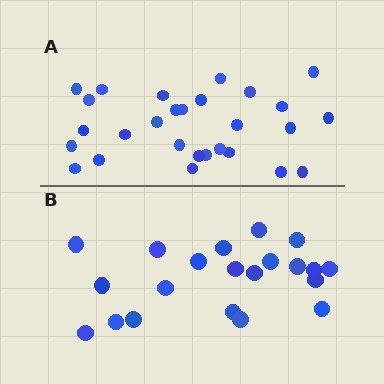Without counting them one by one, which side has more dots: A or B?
Region A (the top region) has more dots.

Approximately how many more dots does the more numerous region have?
Region A has roughly 8 or so more dots than region B.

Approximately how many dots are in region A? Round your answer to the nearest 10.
About 30 dots. (The exact count is 28, which rounds to 30.)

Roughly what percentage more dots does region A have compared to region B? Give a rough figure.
About 35% more.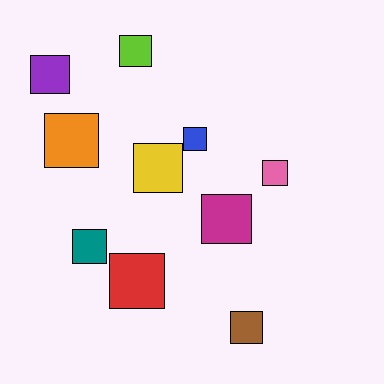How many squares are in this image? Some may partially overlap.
There are 10 squares.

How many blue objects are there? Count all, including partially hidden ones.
There is 1 blue object.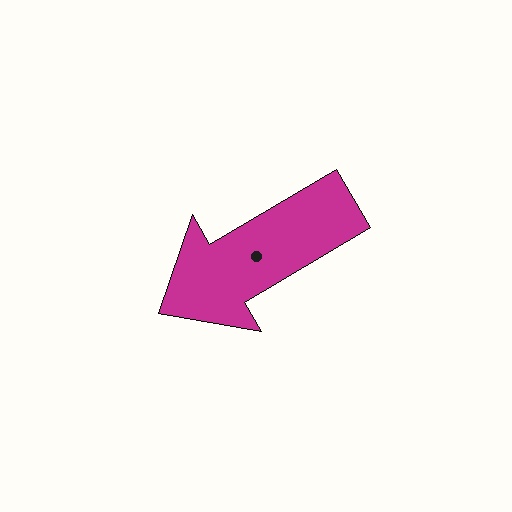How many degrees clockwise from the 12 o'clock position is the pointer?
Approximately 239 degrees.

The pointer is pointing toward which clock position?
Roughly 8 o'clock.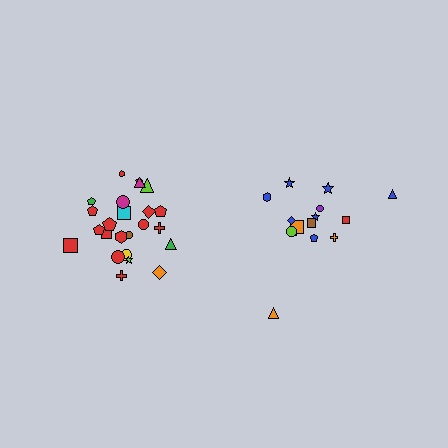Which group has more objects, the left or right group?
The left group.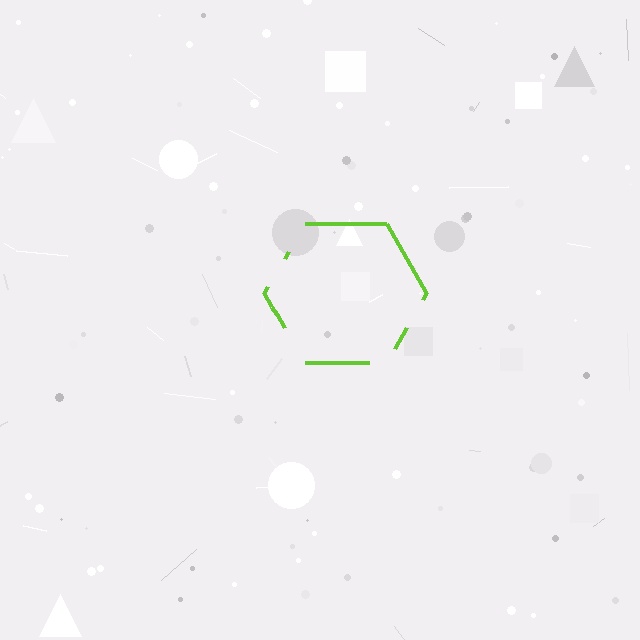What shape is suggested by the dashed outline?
The dashed outline suggests a hexagon.